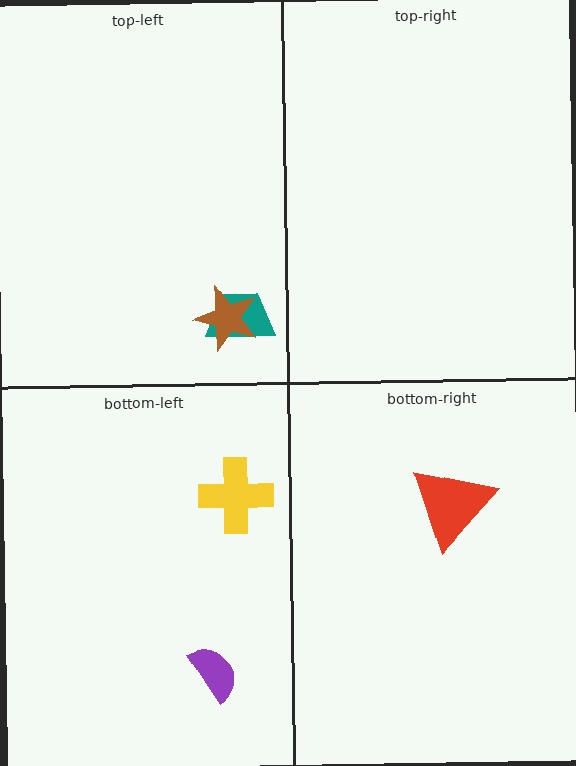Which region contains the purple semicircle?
The bottom-left region.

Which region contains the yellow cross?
The bottom-left region.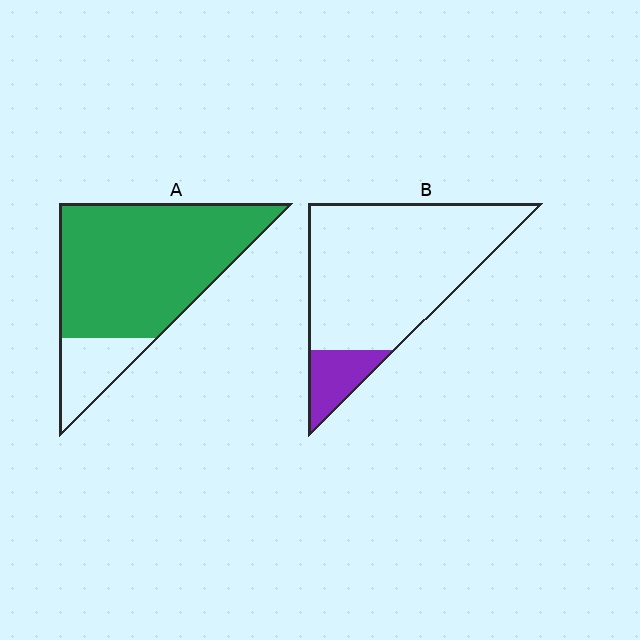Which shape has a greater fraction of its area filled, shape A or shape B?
Shape A.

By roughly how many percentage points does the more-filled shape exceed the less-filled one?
By roughly 70 percentage points (A over B).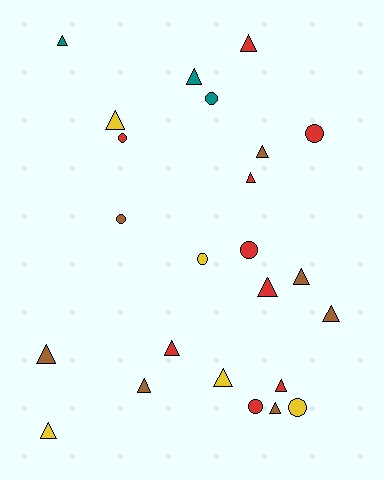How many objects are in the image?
There are 24 objects.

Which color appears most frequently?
Red, with 9 objects.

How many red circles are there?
There are 4 red circles.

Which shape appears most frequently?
Triangle, with 16 objects.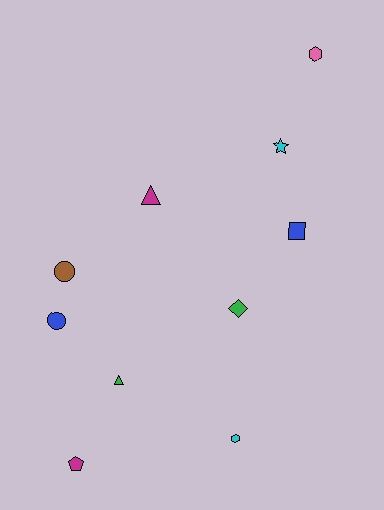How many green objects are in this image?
There are 2 green objects.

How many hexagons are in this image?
There are 2 hexagons.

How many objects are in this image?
There are 10 objects.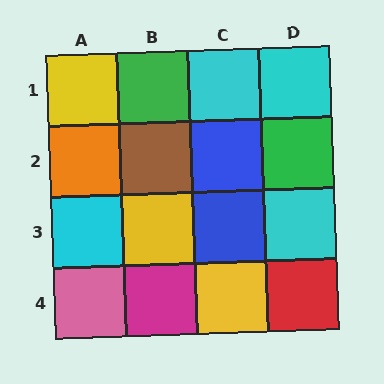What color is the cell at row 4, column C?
Yellow.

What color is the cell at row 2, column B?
Brown.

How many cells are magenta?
1 cell is magenta.